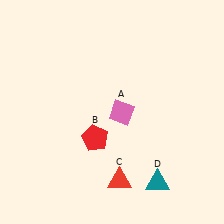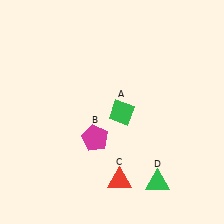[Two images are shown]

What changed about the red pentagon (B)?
In Image 1, B is red. In Image 2, it changed to magenta.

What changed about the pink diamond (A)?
In Image 1, A is pink. In Image 2, it changed to green.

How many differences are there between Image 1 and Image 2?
There are 3 differences between the two images.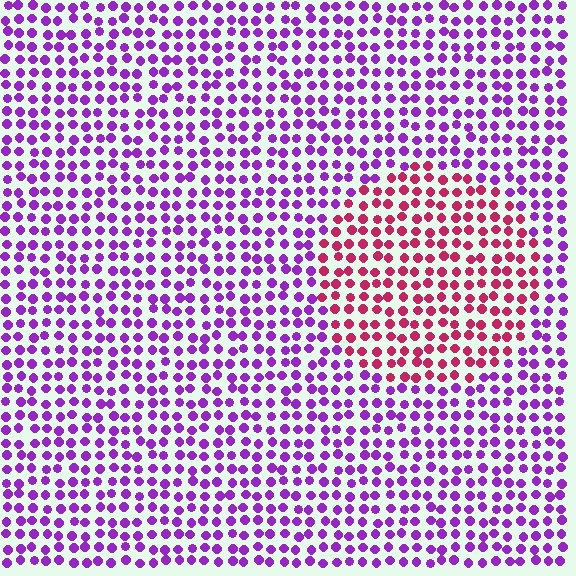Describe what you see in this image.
The image is filled with small purple elements in a uniform arrangement. A circle-shaped region is visible where the elements are tinted to a slightly different hue, forming a subtle color boundary.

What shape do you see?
I see a circle.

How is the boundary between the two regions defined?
The boundary is defined purely by a slight shift in hue (about 54 degrees). Spacing, size, and orientation are identical on both sides.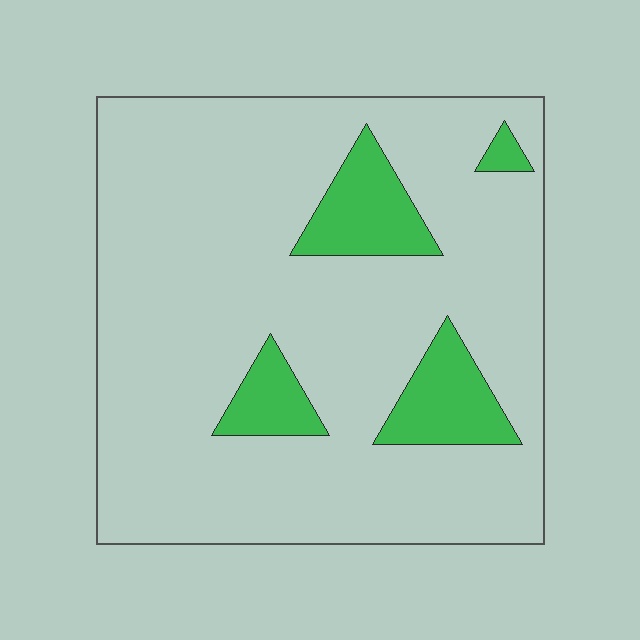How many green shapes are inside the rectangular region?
4.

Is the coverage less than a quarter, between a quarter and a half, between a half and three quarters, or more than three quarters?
Less than a quarter.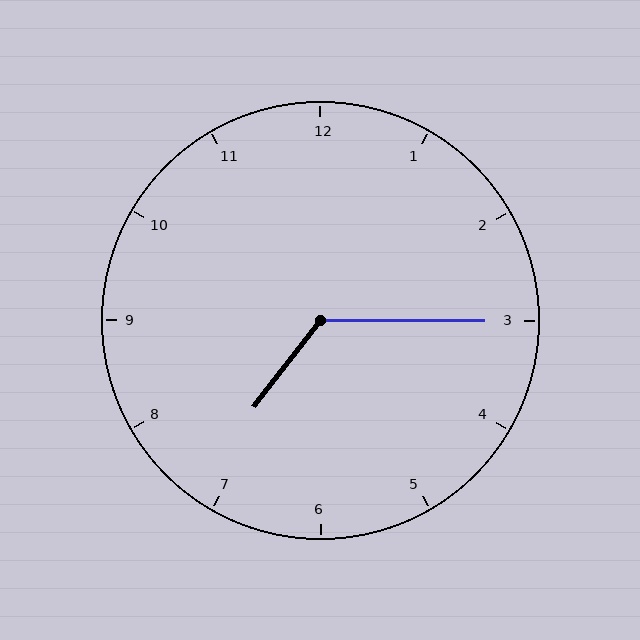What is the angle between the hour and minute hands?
Approximately 128 degrees.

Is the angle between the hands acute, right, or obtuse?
It is obtuse.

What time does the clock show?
7:15.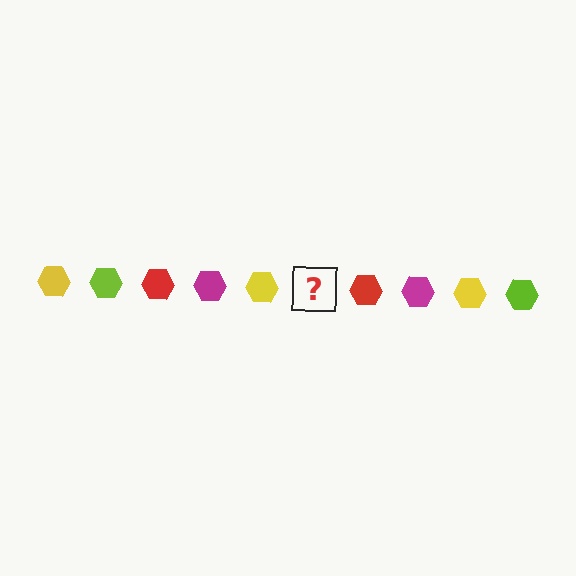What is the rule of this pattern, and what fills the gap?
The rule is that the pattern cycles through yellow, lime, red, magenta hexagons. The gap should be filled with a lime hexagon.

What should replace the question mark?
The question mark should be replaced with a lime hexagon.